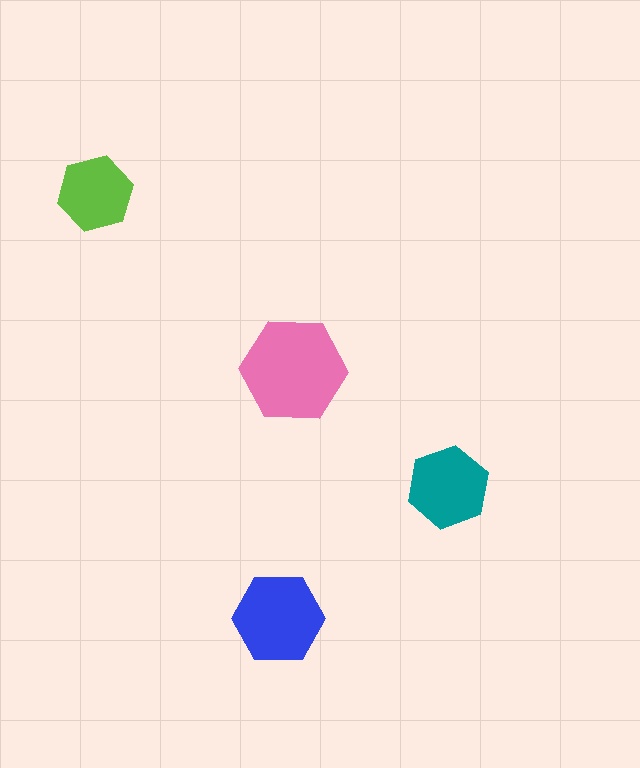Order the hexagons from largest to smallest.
the pink one, the blue one, the teal one, the lime one.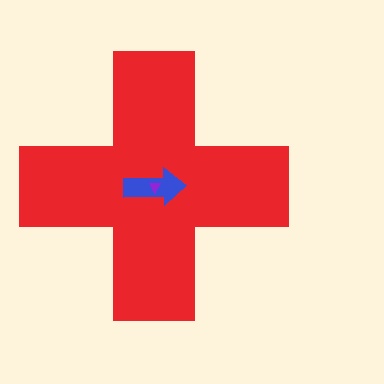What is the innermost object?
The purple triangle.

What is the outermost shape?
The red cross.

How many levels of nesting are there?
3.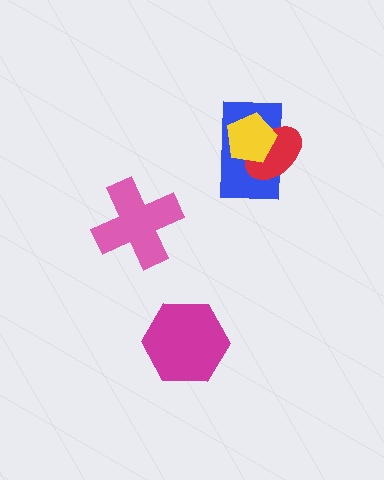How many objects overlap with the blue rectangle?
2 objects overlap with the blue rectangle.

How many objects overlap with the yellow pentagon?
2 objects overlap with the yellow pentagon.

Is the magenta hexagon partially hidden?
No, no other shape covers it.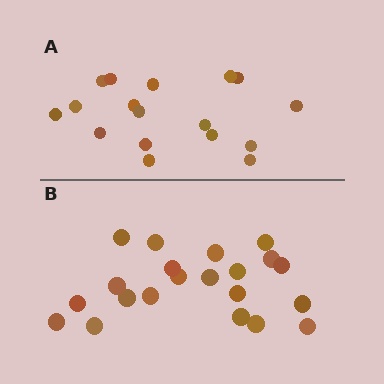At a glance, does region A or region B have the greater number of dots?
Region B (the bottom region) has more dots.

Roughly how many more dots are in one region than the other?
Region B has about 4 more dots than region A.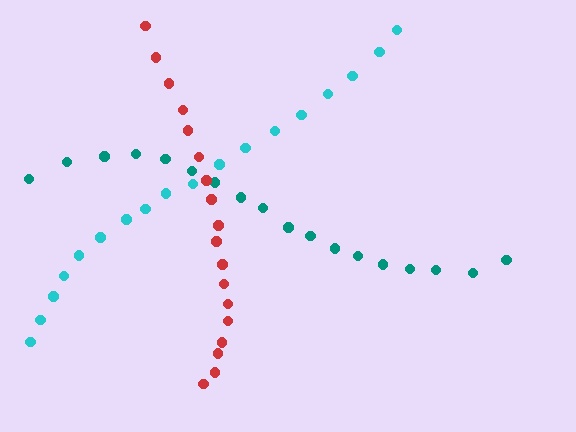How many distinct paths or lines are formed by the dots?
There are 3 distinct paths.